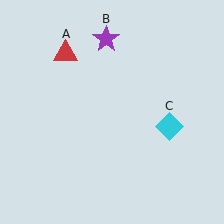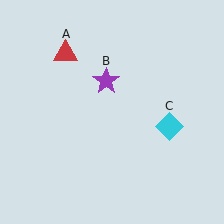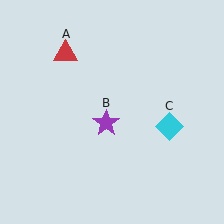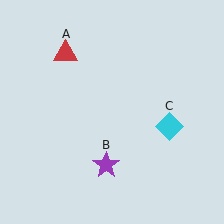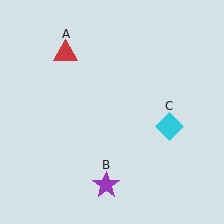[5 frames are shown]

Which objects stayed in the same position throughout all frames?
Red triangle (object A) and cyan diamond (object C) remained stationary.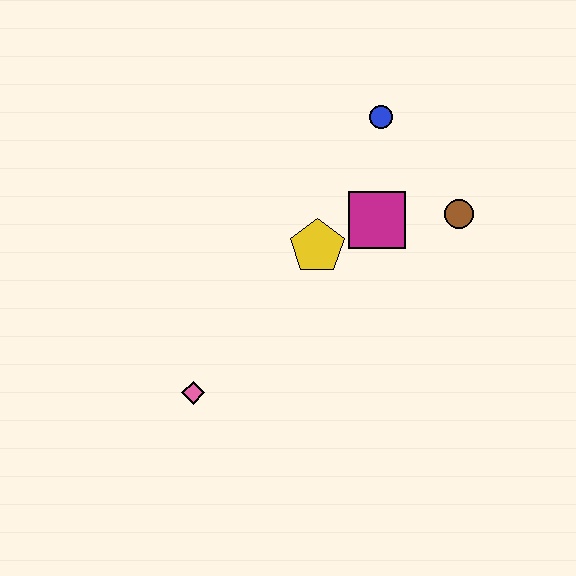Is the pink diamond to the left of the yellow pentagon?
Yes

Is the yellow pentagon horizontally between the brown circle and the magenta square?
No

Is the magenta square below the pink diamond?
No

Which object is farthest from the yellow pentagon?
The pink diamond is farthest from the yellow pentagon.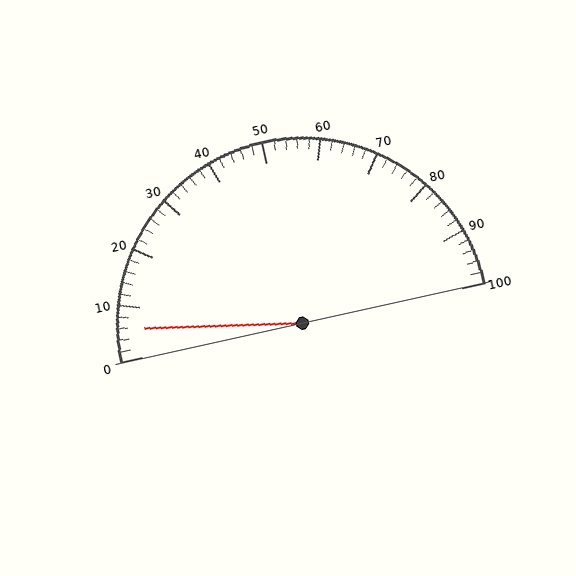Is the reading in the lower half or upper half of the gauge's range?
The reading is in the lower half of the range (0 to 100).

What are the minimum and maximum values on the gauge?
The gauge ranges from 0 to 100.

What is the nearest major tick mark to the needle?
The nearest major tick mark is 10.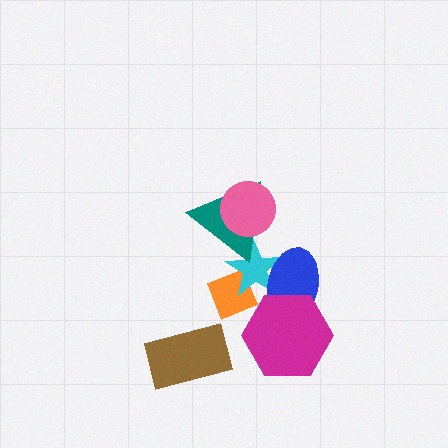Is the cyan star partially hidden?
Yes, it is partially covered by another shape.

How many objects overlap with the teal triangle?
2 objects overlap with the teal triangle.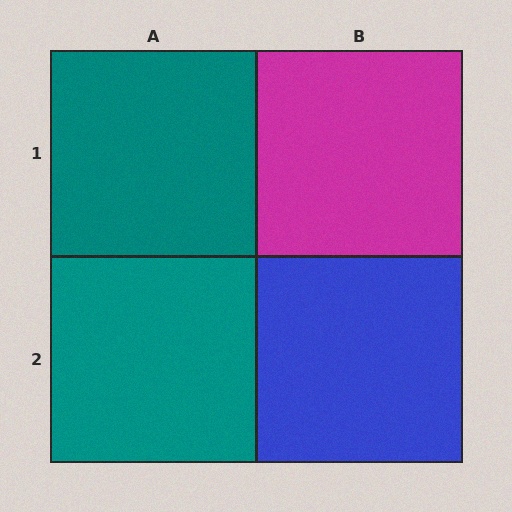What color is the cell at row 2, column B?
Blue.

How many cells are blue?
1 cell is blue.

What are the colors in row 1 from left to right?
Teal, magenta.